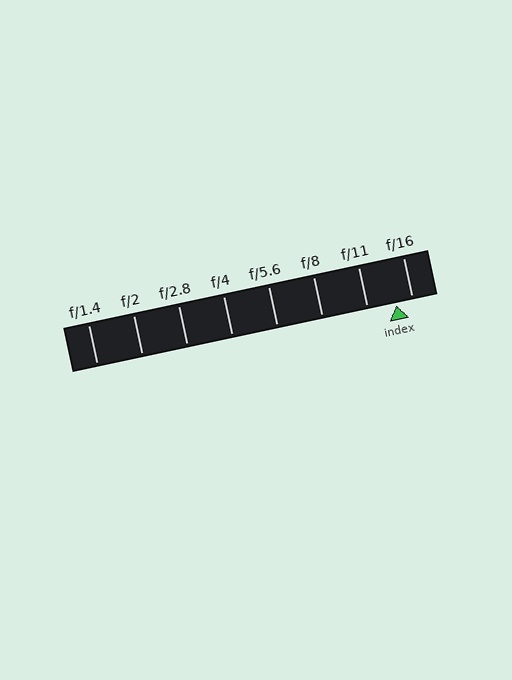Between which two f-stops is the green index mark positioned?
The index mark is between f/11 and f/16.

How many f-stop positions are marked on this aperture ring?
There are 8 f-stop positions marked.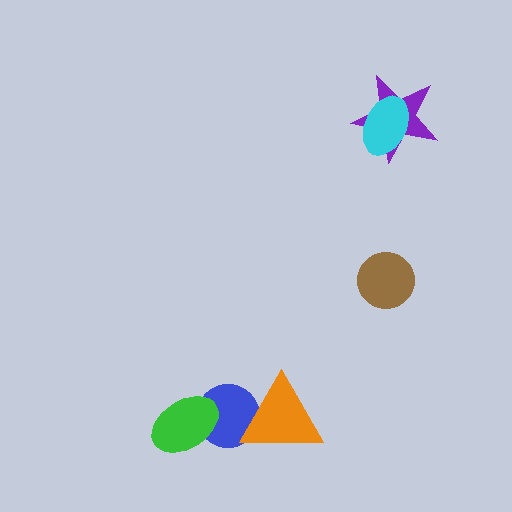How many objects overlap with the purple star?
1 object overlaps with the purple star.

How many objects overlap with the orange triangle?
1 object overlaps with the orange triangle.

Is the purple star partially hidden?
Yes, it is partially covered by another shape.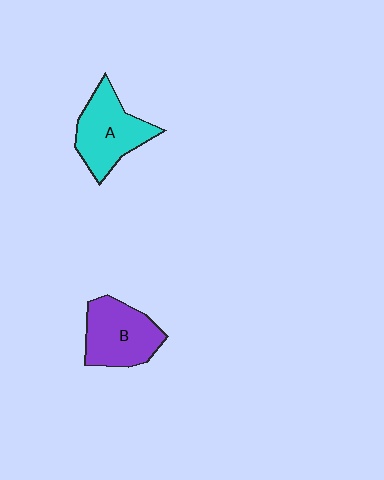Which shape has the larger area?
Shape A (cyan).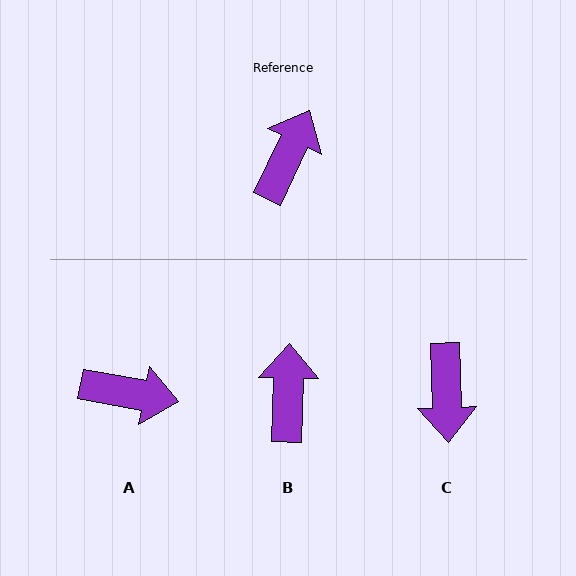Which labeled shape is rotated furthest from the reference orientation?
C, about 153 degrees away.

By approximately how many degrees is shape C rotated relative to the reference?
Approximately 153 degrees clockwise.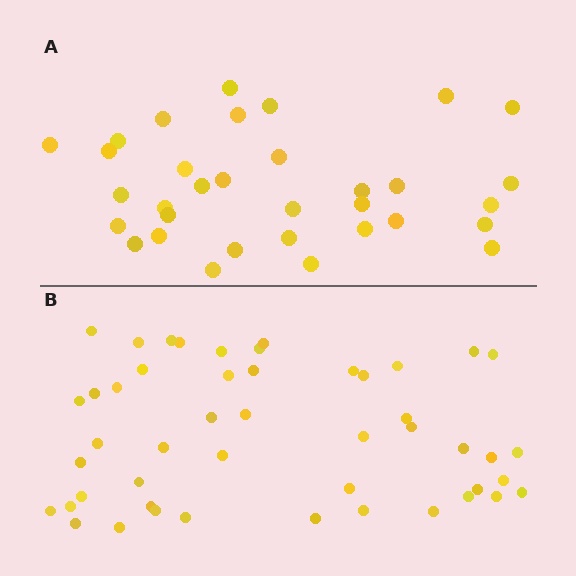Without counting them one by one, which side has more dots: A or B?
Region B (the bottom region) has more dots.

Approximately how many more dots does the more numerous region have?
Region B has approximately 15 more dots than region A.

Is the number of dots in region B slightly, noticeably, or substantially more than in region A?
Region B has substantially more. The ratio is roughly 1.5 to 1.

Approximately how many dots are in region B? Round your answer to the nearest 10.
About 50 dots. (The exact count is 48, which rounds to 50.)